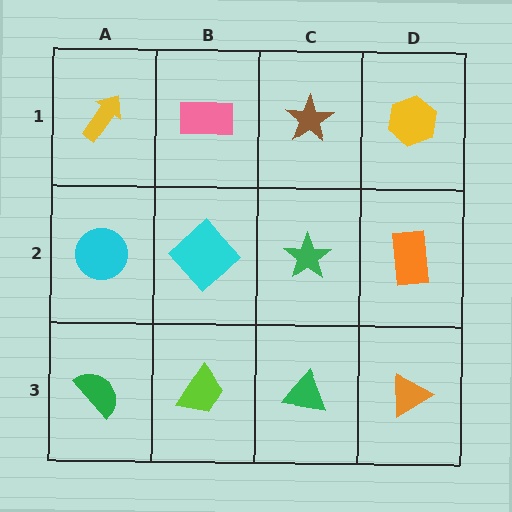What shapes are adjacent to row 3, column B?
A cyan diamond (row 2, column B), a green semicircle (row 3, column A), a green triangle (row 3, column C).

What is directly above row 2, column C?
A brown star.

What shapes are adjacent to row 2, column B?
A pink rectangle (row 1, column B), a lime trapezoid (row 3, column B), a cyan circle (row 2, column A), a green star (row 2, column C).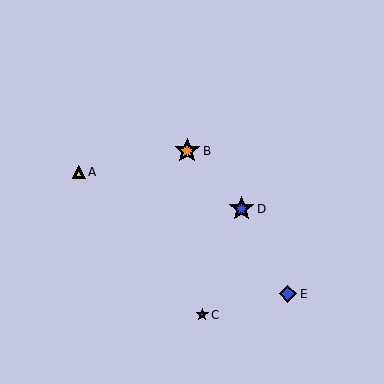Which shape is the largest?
The orange star (labeled B) is the largest.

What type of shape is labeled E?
Shape E is a blue diamond.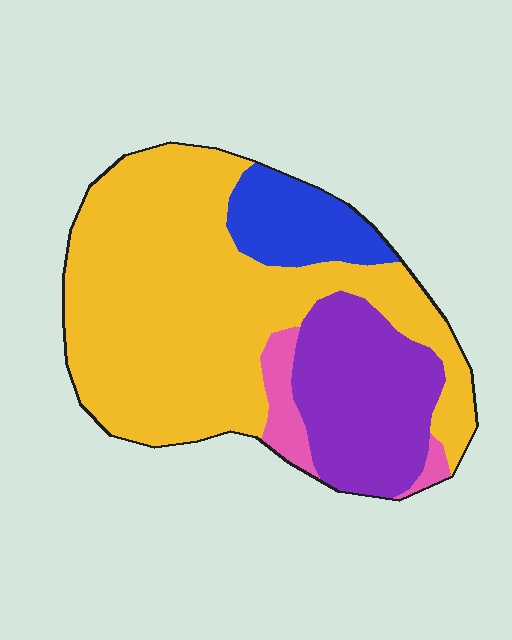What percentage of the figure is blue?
Blue covers 11% of the figure.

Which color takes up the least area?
Pink, at roughly 5%.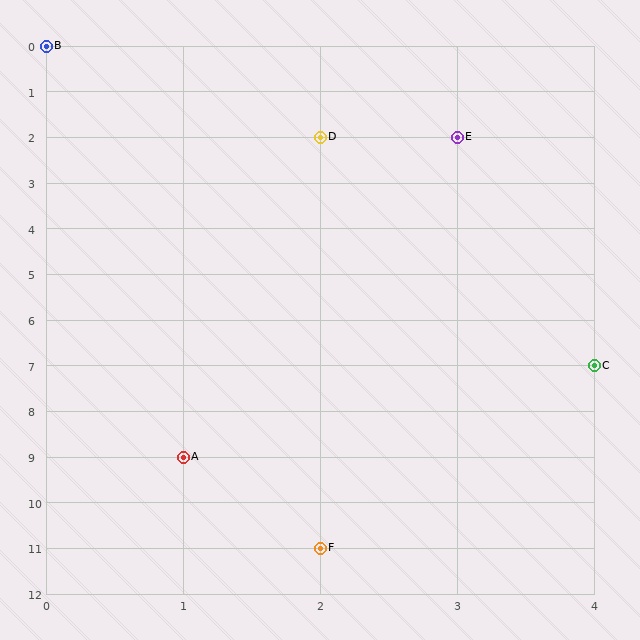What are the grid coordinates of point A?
Point A is at grid coordinates (1, 9).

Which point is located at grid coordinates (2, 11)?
Point F is at (2, 11).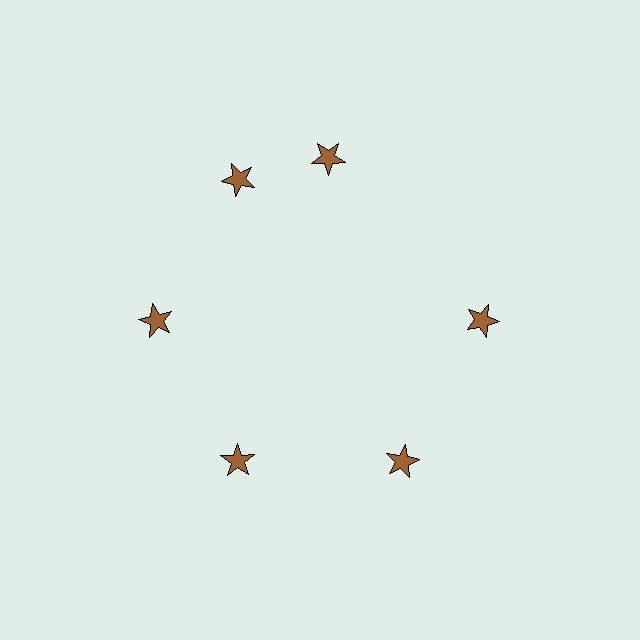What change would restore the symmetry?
The symmetry would be restored by rotating it back into even spacing with its neighbors so that all 6 stars sit at equal angles and equal distance from the center.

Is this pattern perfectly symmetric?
No. The 6 brown stars are arranged in a ring, but one element near the 1 o'clock position is rotated out of alignment along the ring, breaking the 6-fold rotational symmetry.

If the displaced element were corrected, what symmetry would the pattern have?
It would have 6-fold rotational symmetry — the pattern would map onto itself every 60 degrees.